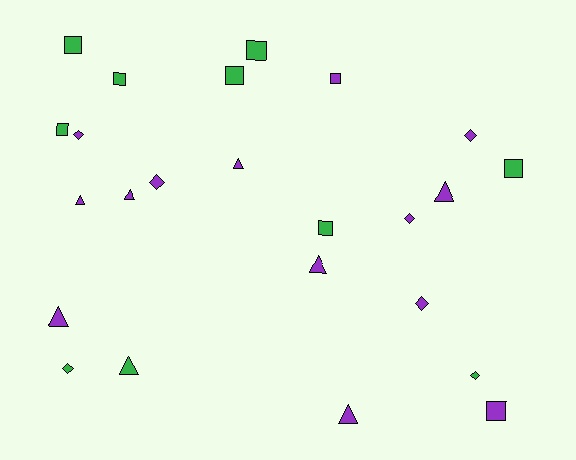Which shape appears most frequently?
Square, with 9 objects.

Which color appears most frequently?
Purple, with 14 objects.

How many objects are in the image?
There are 24 objects.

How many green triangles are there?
There is 1 green triangle.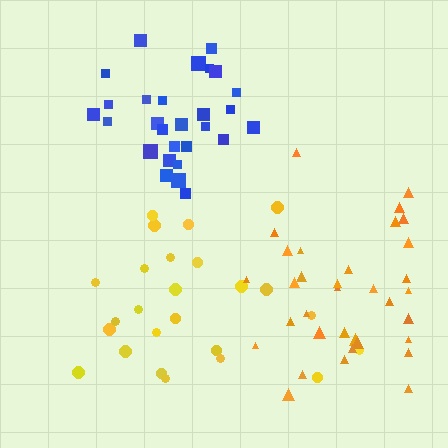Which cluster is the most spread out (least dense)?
Yellow.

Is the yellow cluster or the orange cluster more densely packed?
Orange.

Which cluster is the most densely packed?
Blue.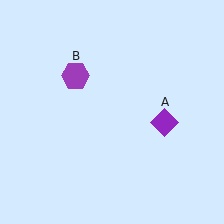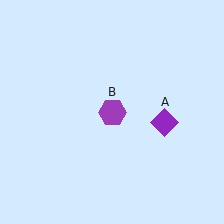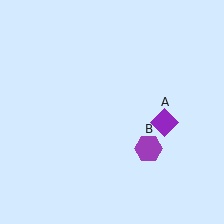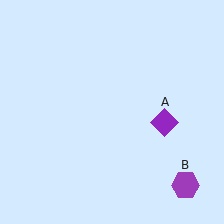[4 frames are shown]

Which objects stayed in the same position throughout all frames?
Purple diamond (object A) remained stationary.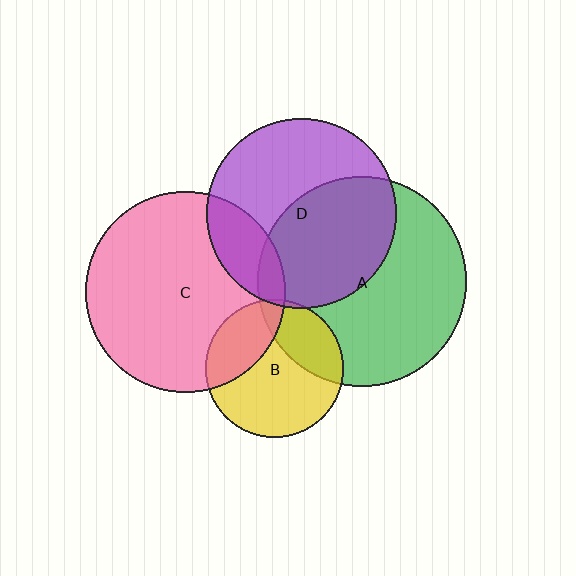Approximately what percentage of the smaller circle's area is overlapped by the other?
Approximately 30%.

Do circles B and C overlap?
Yes.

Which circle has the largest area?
Circle A (green).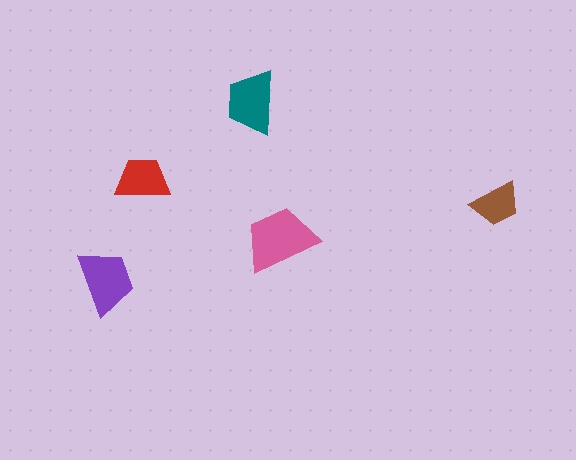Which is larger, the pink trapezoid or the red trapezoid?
The pink one.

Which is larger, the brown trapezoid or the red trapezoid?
The red one.